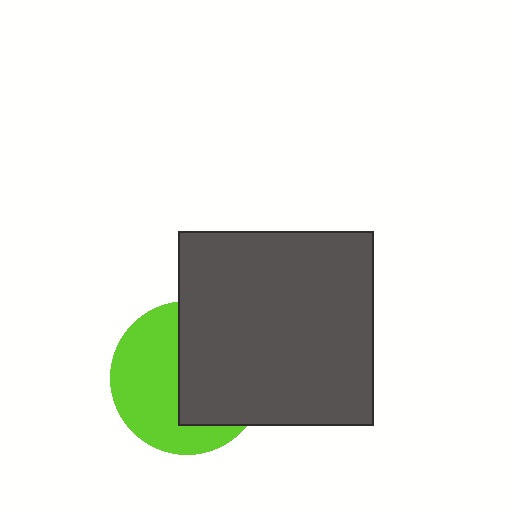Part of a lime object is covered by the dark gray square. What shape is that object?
It is a circle.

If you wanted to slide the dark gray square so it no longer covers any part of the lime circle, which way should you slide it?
Slide it right — that is the most direct way to separate the two shapes.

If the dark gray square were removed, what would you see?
You would see the complete lime circle.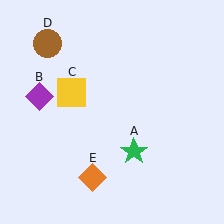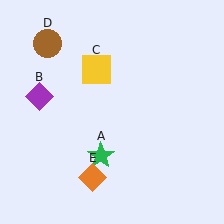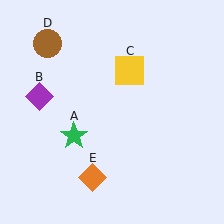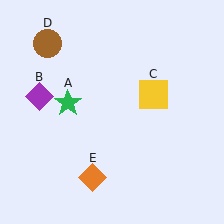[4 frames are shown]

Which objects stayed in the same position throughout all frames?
Purple diamond (object B) and brown circle (object D) and orange diamond (object E) remained stationary.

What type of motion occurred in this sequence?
The green star (object A), yellow square (object C) rotated clockwise around the center of the scene.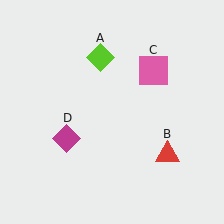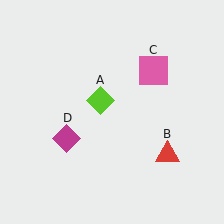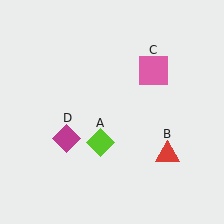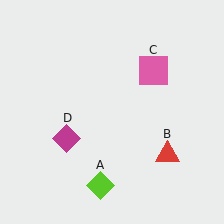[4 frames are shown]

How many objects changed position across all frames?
1 object changed position: lime diamond (object A).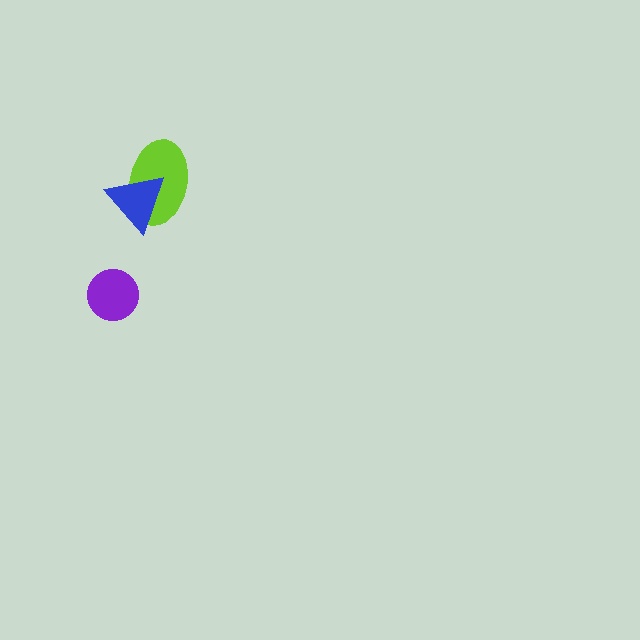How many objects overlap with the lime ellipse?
1 object overlaps with the lime ellipse.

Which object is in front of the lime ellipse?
The blue triangle is in front of the lime ellipse.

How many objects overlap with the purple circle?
0 objects overlap with the purple circle.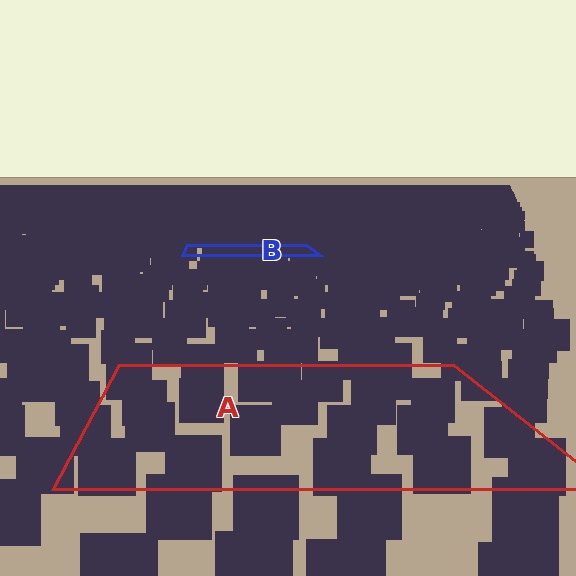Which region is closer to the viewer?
Region A is closer. The texture elements there are larger and more spread out.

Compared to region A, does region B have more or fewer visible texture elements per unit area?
Region B has more texture elements per unit area — they are packed more densely because it is farther away.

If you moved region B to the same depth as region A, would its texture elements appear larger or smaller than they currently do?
They would appear larger. At a closer depth, the same texture elements are projected at a bigger on-screen size.